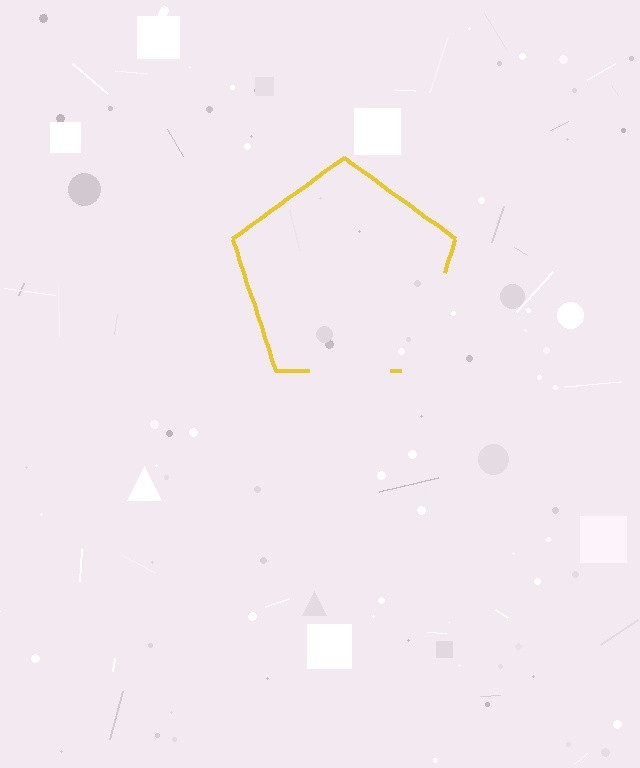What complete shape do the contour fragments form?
The contour fragments form a pentagon.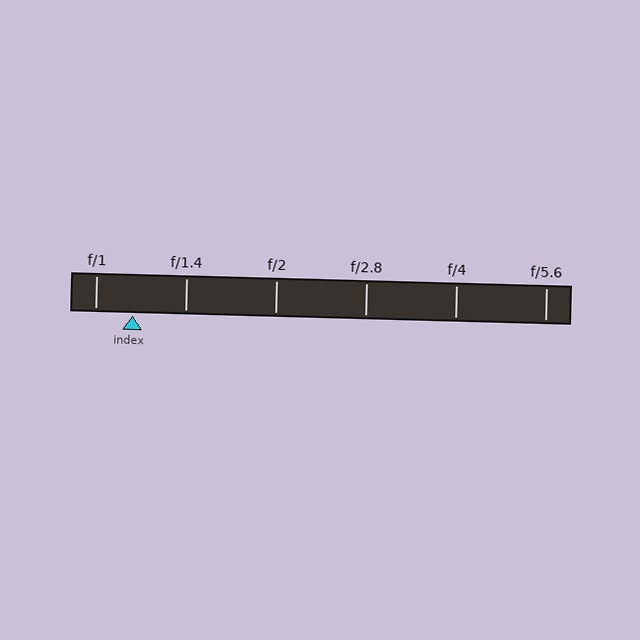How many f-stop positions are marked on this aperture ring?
There are 6 f-stop positions marked.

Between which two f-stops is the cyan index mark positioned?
The index mark is between f/1 and f/1.4.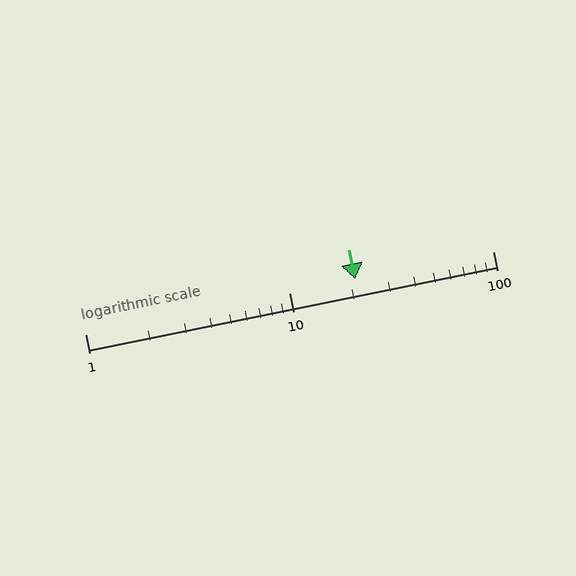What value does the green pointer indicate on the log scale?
The pointer indicates approximately 21.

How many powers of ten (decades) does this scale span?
The scale spans 2 decades, from 1 to 100.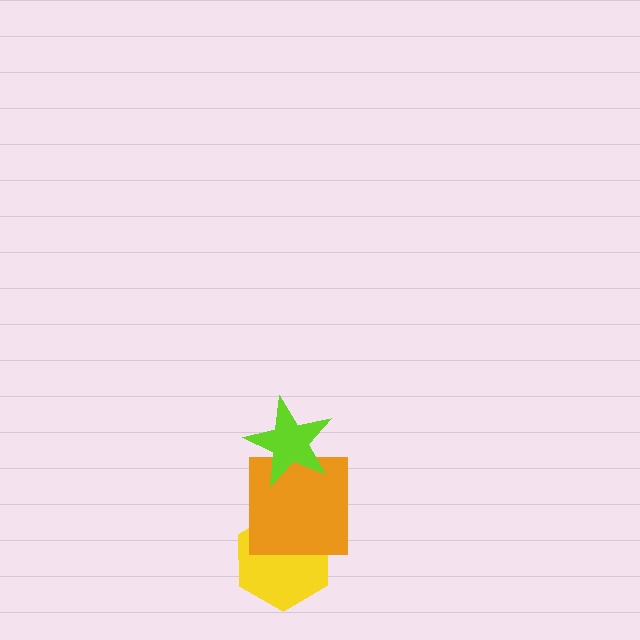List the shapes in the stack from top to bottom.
From top to bottom: the lime star, the orange square, the yellow hexagon.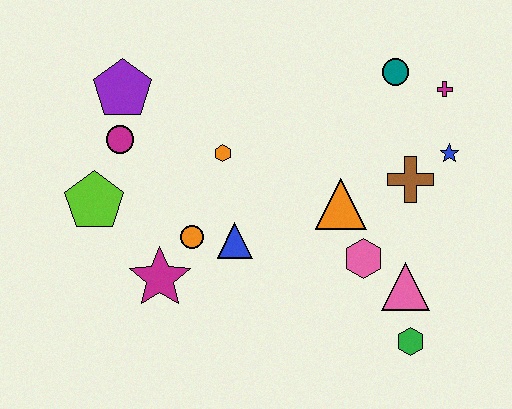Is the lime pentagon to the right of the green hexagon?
No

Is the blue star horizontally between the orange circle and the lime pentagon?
No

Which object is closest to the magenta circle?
The purple pentagon is closest to the magenta circle.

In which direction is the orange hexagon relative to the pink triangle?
The orange hexagon is to the left of the pink triangle.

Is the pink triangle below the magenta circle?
Yes